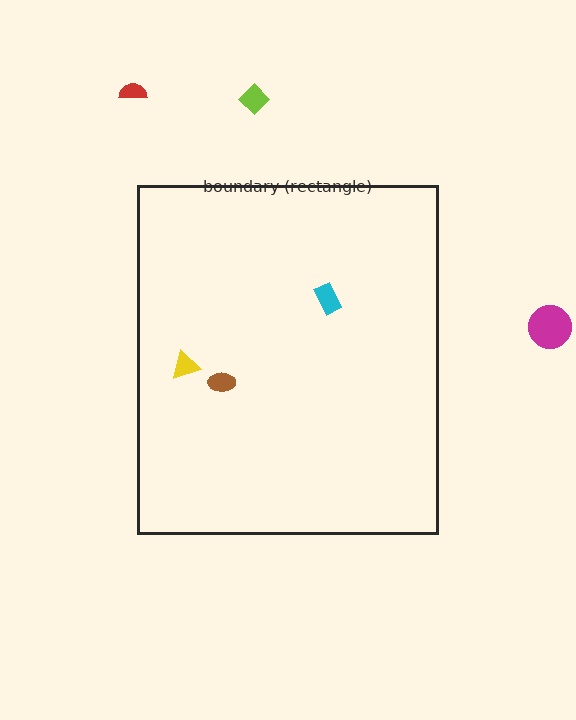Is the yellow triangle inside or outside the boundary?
Inside.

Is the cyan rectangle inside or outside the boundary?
Inside.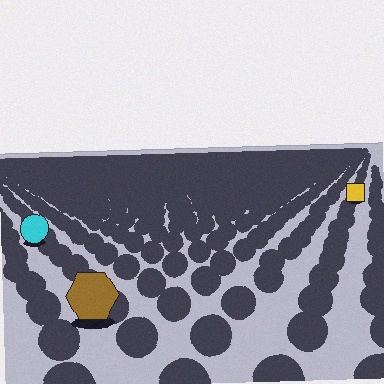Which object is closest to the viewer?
The brown hexagon is closest. The texture marks near it are larger and more spread out.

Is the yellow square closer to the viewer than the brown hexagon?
No. The brown hexagon is closer — you can tell from the texture gradient: the ground texture is coarser near it.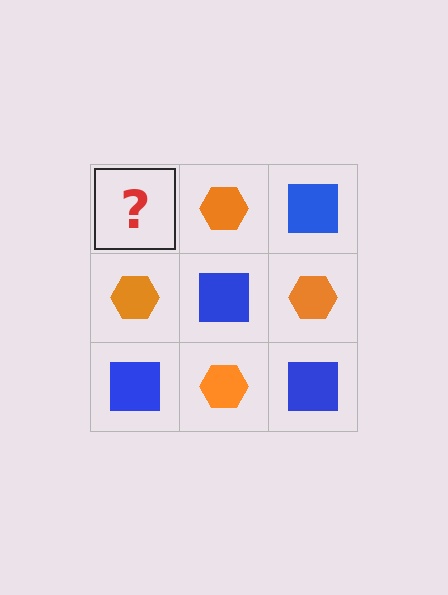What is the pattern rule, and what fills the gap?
The rule is that it alternates blue square and orange hexagon in a checkerboard pattern. The gap should be filled with a blue square.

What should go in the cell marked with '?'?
The missing cell should contain a blue square.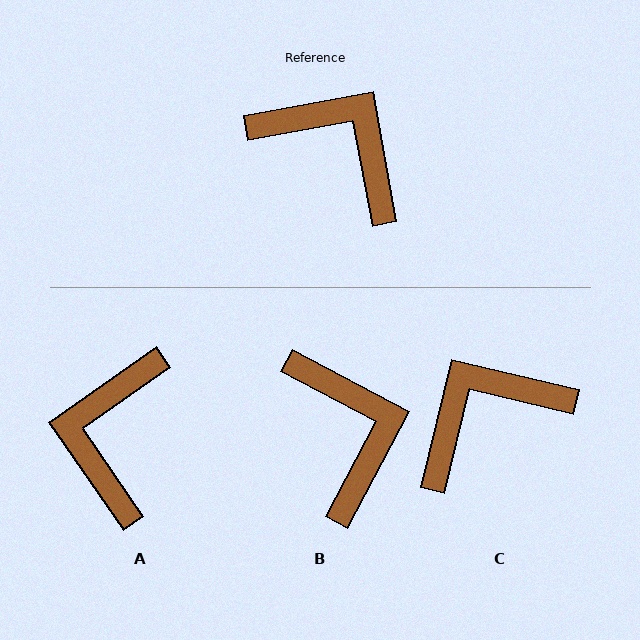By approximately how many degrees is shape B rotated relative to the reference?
Approximately 38 degrees clockwise.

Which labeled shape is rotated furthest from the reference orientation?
A, about 114 degrees away.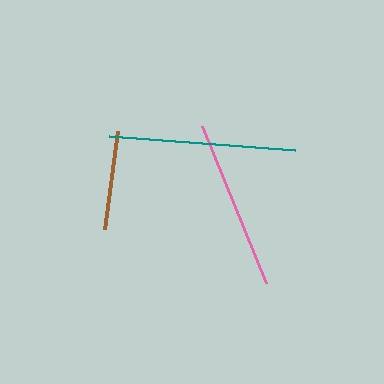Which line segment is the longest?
The teal line is the longest at approximately 186 pixels.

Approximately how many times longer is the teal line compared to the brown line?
The teal line is approximately 1.9 times the length of the brown line.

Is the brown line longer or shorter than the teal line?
The teal line is longer than the brown line.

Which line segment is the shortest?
The brown line is the shortest at approximately 99 pixels.